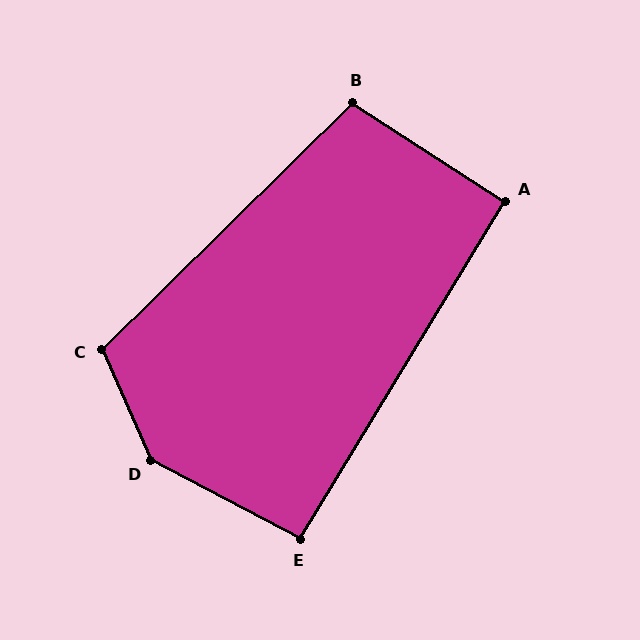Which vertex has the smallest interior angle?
A, at approximately 92 degrees.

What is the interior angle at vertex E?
Approximately 94 degrees (approximately right).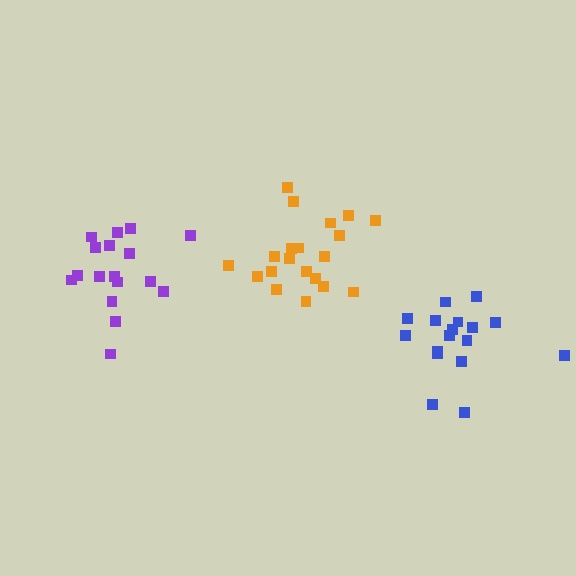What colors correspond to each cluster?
The clusters are colored: orange, blue, purple.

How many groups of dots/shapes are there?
There are 3 groups.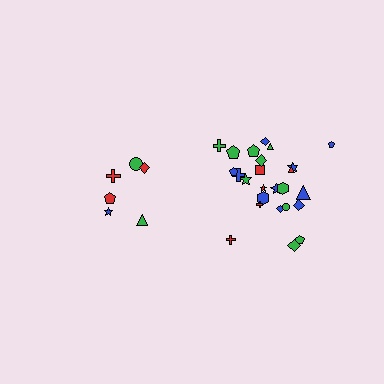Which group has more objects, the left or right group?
The right group.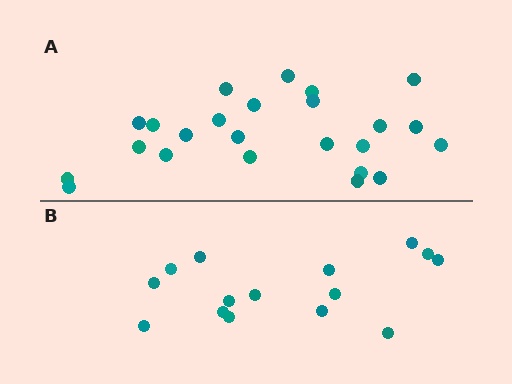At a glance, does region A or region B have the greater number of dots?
Region A (the top region) has more dots.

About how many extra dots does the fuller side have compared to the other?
Region A has roughly 8 or so more dots than region B.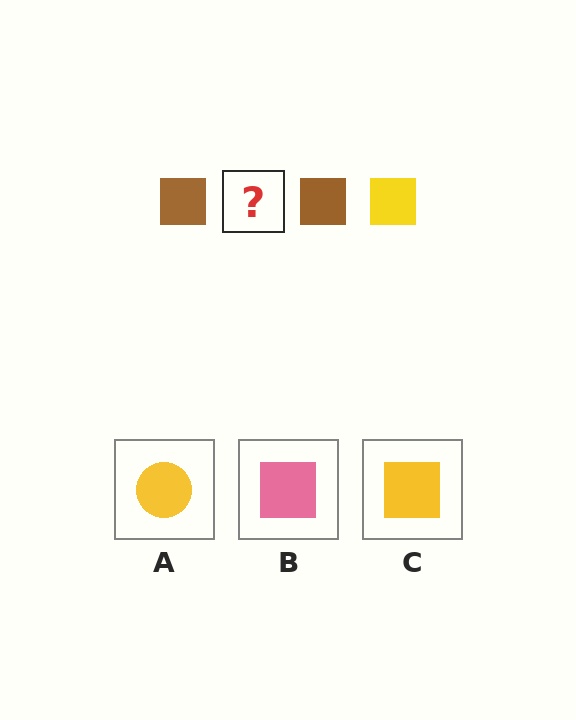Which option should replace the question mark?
Option C.